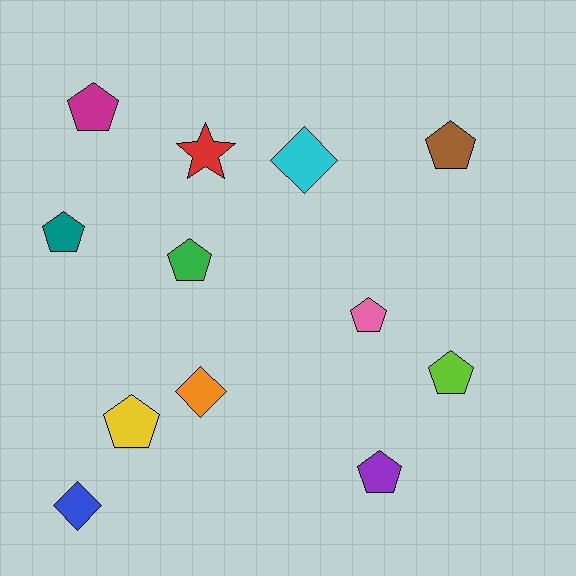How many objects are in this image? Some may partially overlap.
There are 12 objects.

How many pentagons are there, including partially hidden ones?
There are 8 pentagons.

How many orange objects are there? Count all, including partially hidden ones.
There is 1 orange object.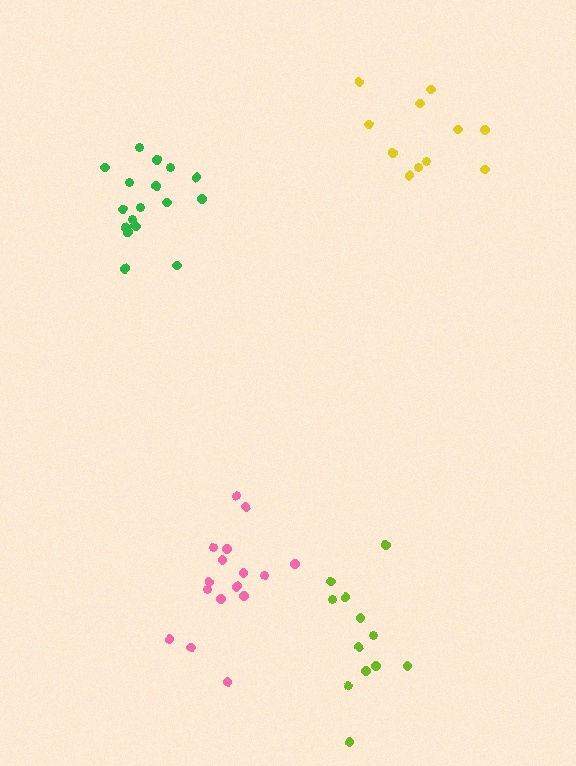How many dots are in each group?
Group 1: 16 dots, Group 2: 11 dots, Group 3: 17 dots, Group 4: 12 dots (56 total).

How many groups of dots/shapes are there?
There are 4 groups.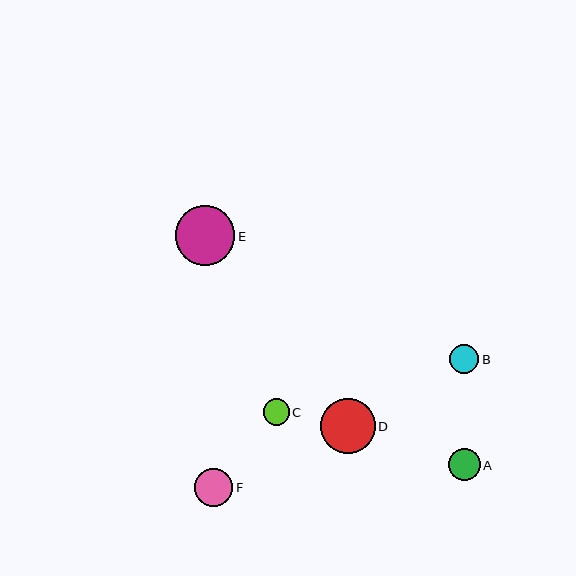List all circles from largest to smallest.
From largest to smallest: E, D, F, A, B, C.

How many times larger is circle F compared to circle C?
Circle F is approximately 1.5 times the size of circle C.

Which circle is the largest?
Circle E is the largest with a size of approximately 60 pixels.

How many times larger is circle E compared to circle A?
Circle E is approximately 1.9 times the size of circle A.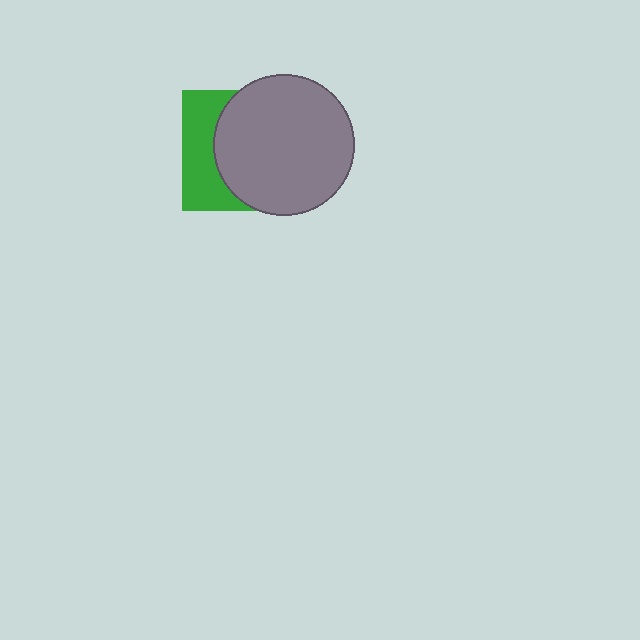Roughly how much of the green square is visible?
A small part of it is visible (roughly 35%).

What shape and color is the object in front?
The object in front is a gray circle.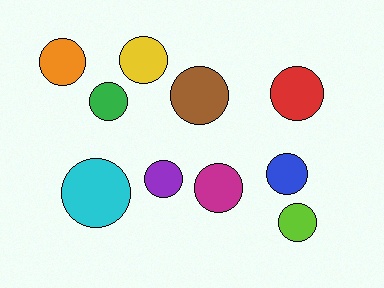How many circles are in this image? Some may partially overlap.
There are 10 circles.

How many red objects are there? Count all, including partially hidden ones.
There is 1 red object.